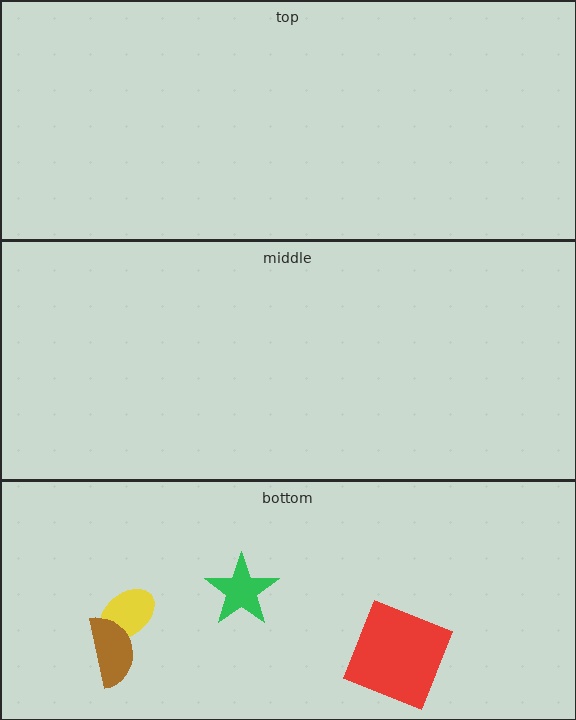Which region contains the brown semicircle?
The bottom region.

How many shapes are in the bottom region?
4.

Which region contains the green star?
The bottom region.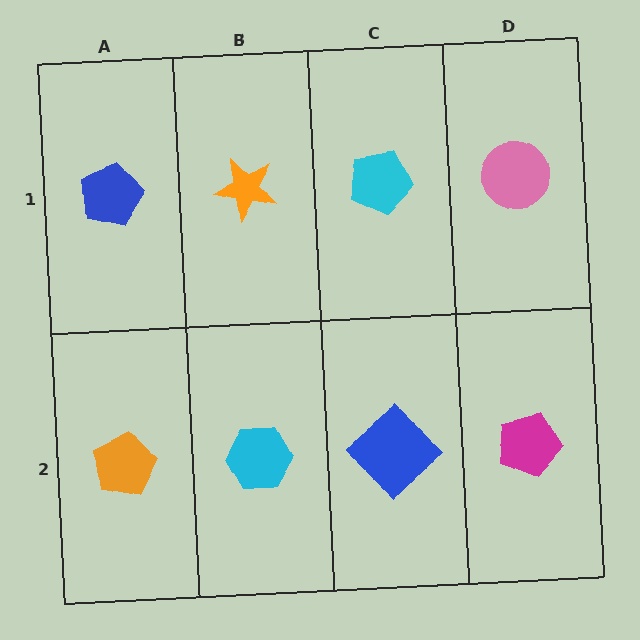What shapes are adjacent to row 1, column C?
A blue diamond (row 2, column C), an orange star (row 1, column B), a pink circle (row 1, column D).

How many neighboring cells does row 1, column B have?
3.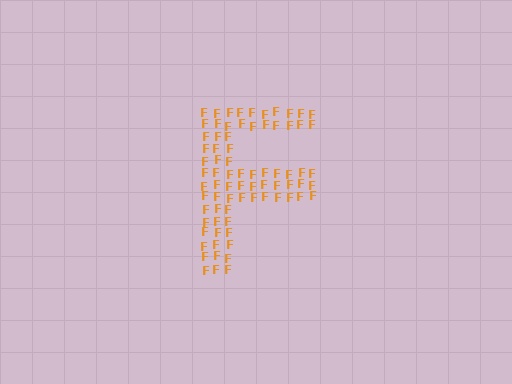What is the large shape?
The large shape is the letter F.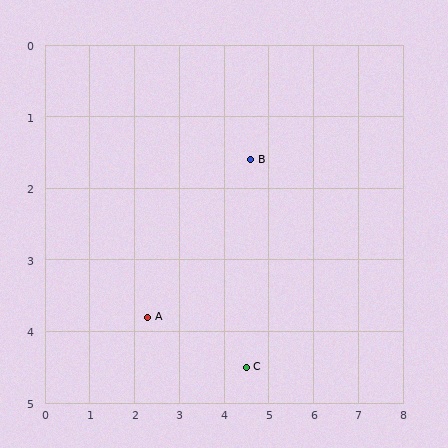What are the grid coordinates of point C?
Point C is at approximately (4.5, 4.5).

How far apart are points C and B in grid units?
Points C and B are about 2.9 grid units apart.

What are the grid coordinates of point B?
Point B is at approximately (4.6, 1.6).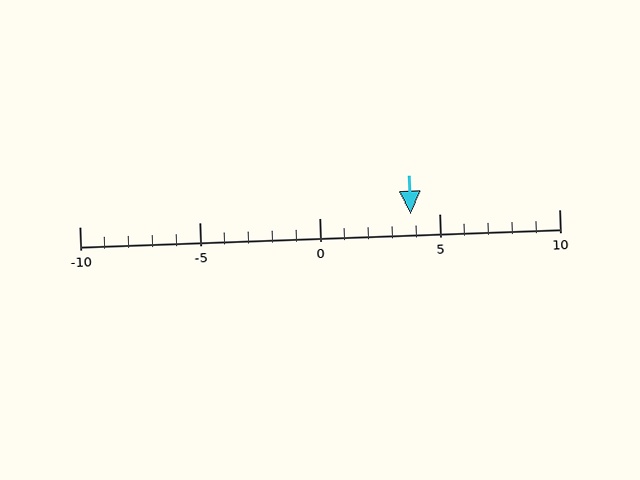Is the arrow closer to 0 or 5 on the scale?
The arrow is closer to 5.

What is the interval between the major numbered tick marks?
The major tick marks are spaced 5 units apart.